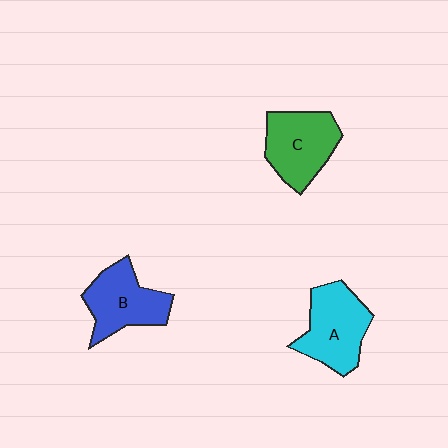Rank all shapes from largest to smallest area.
From largest to smallest: A (cyan), C (green), B (blue).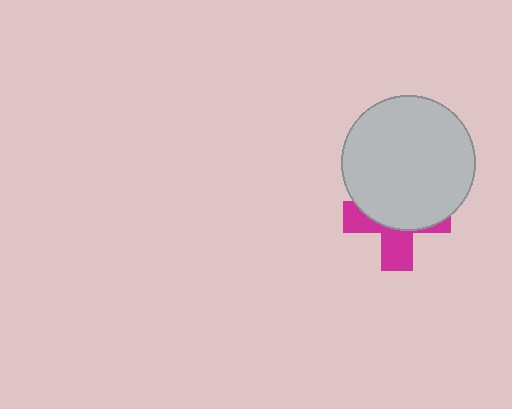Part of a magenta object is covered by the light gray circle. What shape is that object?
It is a cross.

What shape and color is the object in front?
The object in front is a light gray circle.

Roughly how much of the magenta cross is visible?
A small part of it is visible (roughly 42%).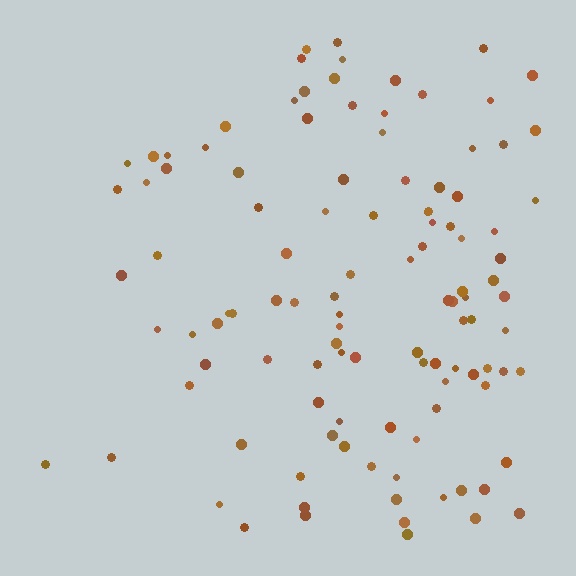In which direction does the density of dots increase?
From left to right, with the right side densest.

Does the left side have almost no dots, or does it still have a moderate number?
Still a moderate number, just noticeably fewer than the right.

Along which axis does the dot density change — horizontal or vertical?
Horizontal.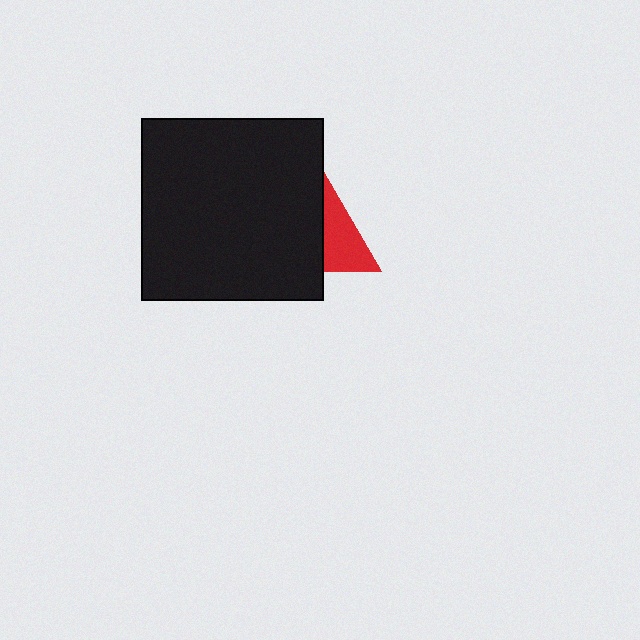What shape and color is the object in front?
The object in front is a black square.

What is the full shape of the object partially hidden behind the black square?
The partially hidden object is a red triangle.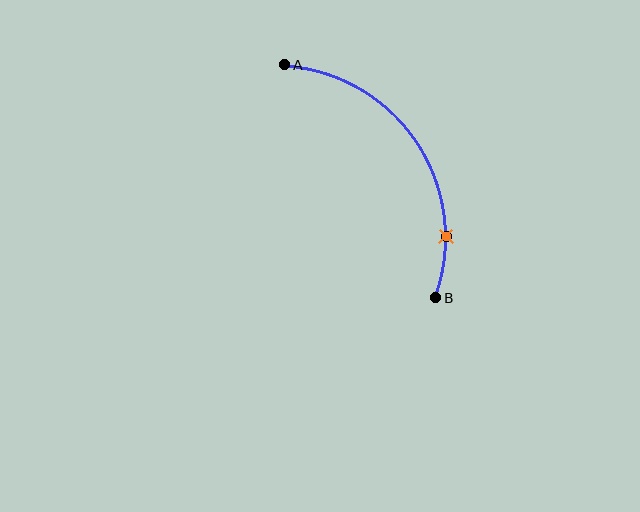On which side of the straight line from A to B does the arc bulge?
The arc bulges to the right of the straight line connecting A and B.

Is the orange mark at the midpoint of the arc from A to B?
No. The orange mark lies on the arc but is closer to endpoint B. The arc midpoint would be at the point on the curve equidistant along the arc from both A and B.